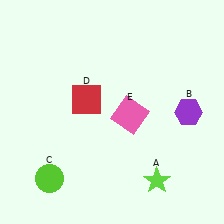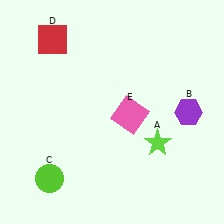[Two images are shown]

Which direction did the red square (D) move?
The red square (D) moved up.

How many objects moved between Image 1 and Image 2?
2 objects moved between the two images.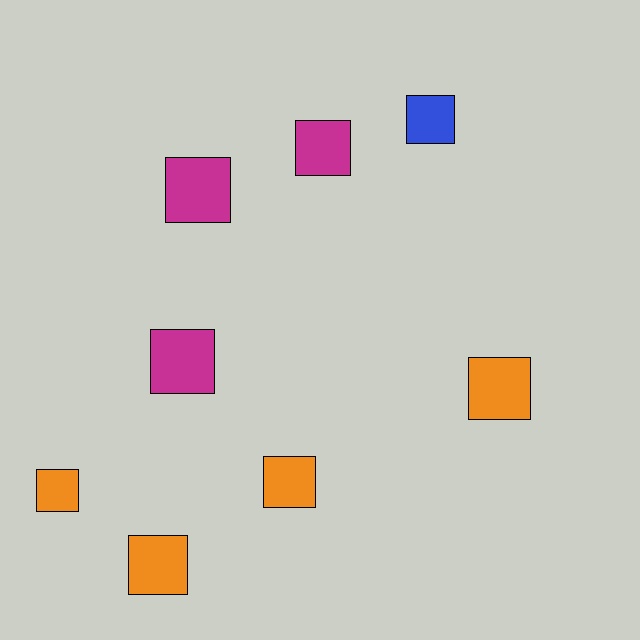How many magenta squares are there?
There are 3 magenta squares.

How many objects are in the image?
There are 8 objects.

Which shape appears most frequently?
Square, with 8 objects.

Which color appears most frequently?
Orange, with 4 objects.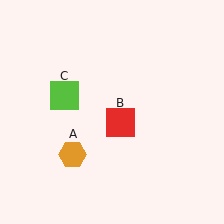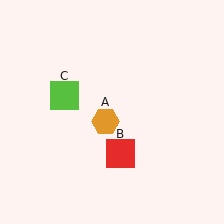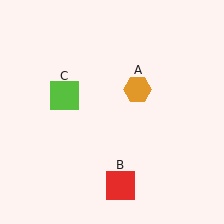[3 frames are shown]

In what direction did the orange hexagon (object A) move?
The orange hexagon (object A) moved up and to the right.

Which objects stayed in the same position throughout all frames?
Lime square (object C) remained stationary.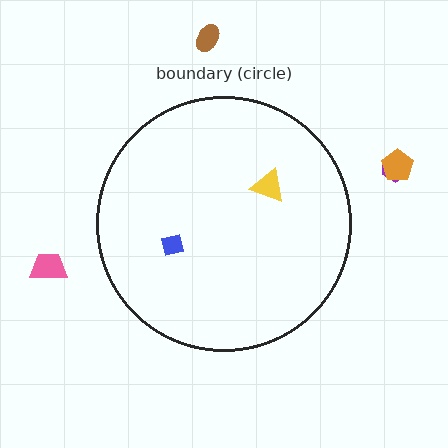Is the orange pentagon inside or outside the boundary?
Outside.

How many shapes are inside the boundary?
2 inside, 4 outside.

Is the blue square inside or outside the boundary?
Inside.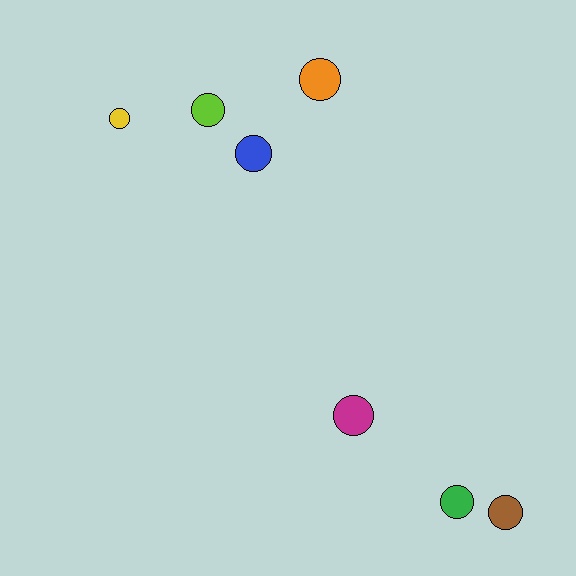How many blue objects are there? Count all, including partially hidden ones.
There is 1 blue object.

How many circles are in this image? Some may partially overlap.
There are 7 circles.